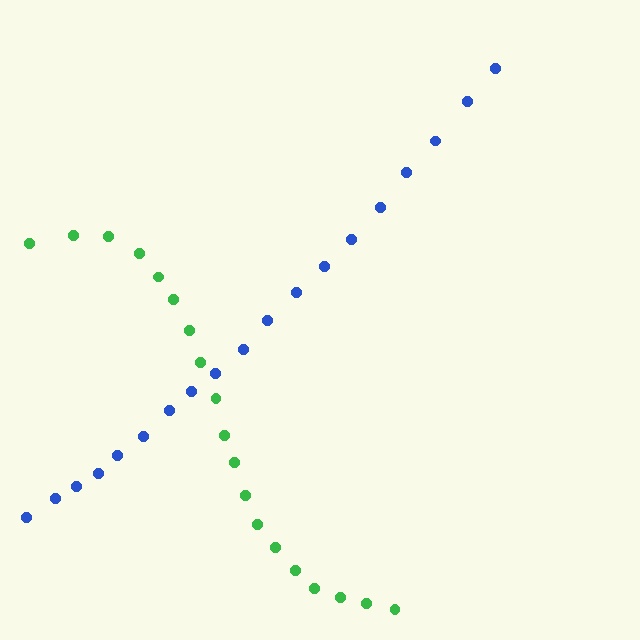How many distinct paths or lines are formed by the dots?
There are 2 distinct paths.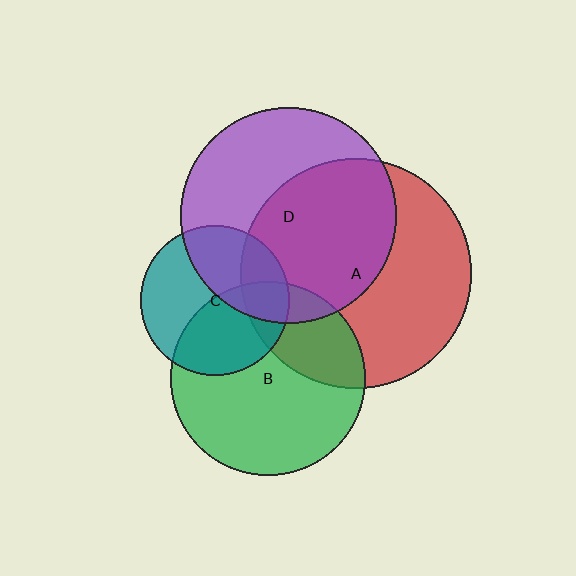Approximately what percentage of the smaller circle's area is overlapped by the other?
Approximately 45%.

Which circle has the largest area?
Circle A (red).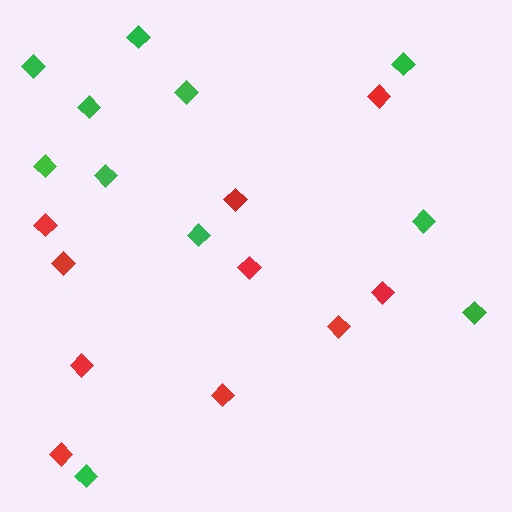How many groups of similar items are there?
There are 2 groups: one group of green diamonds (11) and one group of red diamonds (10).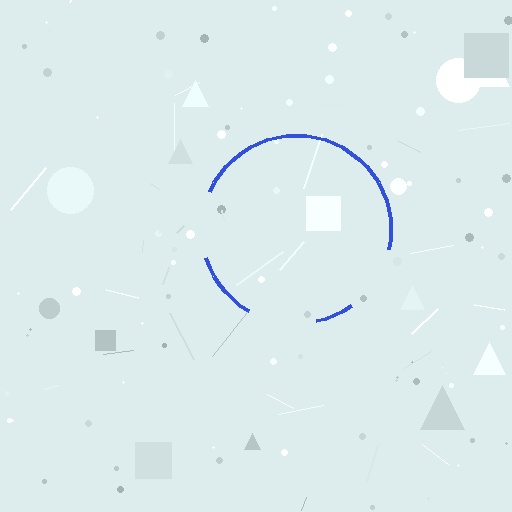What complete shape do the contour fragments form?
The contour fragments form a circle.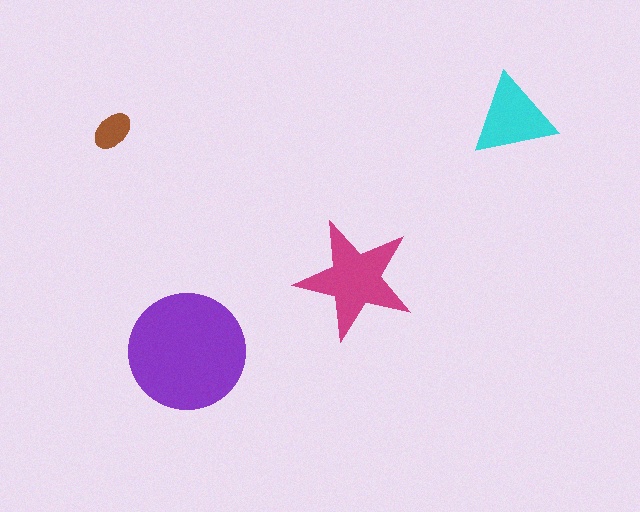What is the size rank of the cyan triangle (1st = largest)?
3rd.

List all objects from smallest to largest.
The brown ellipse, the cyan triangle, the magenta star, the purple circle.